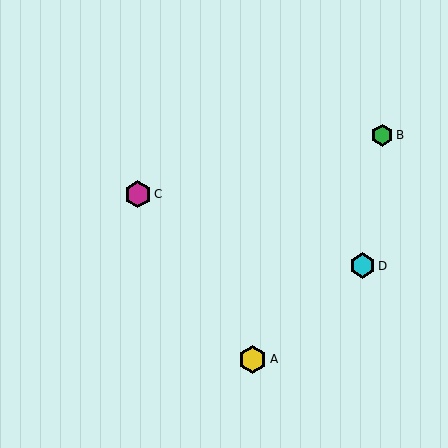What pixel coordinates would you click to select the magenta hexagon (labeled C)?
Click at (138, 194) to select the magenta hexagon C.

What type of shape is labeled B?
Shape B is a green hexagon.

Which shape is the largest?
The yellow hexagon (labeled A) is the largest.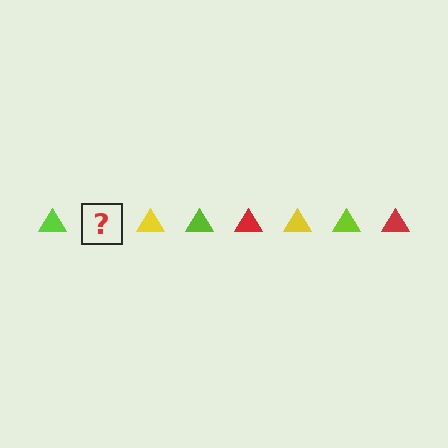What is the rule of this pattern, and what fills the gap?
The rule is that the pattern cycles through lime, red, yellow triangles. The gap should be filled with a red triangle.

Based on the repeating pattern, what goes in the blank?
The blank should be a red triangle.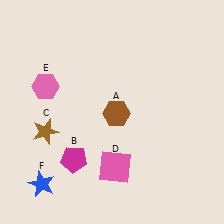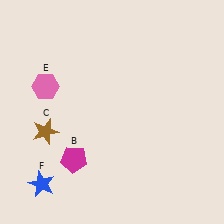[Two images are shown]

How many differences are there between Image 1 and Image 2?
There are 2 differences between the two images.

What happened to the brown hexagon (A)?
The brown hexagon (A) was removed in Image 2. It was in the bottom-right area of Image 1.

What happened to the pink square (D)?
The pink square (D) was removed in Image 2. It was in the bottom-right area of Image 1.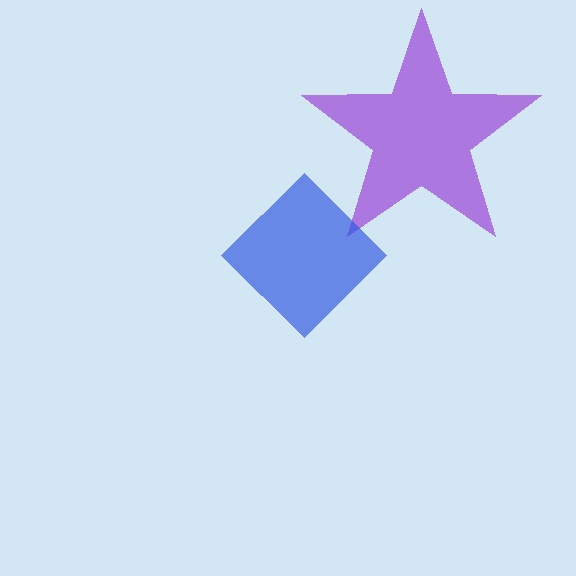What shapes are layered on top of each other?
The layered shapes are: a purple star, a blue diamond.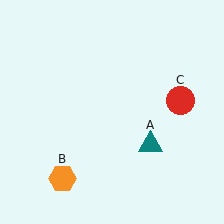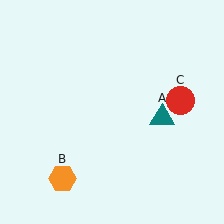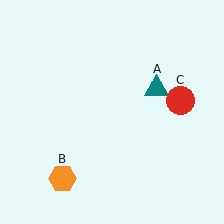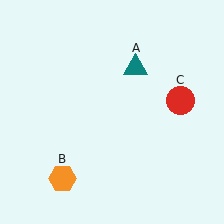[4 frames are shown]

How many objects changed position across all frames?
1 object changed position: teal triangle (object A).